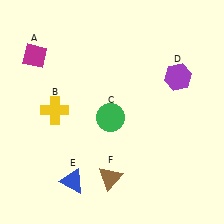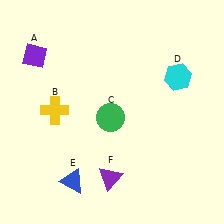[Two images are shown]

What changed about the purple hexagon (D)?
In Image 1, D is purple. In Image 2, it changed to cyan.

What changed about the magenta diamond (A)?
In Image 1, A is magenta. In Image 2, it changed to purple.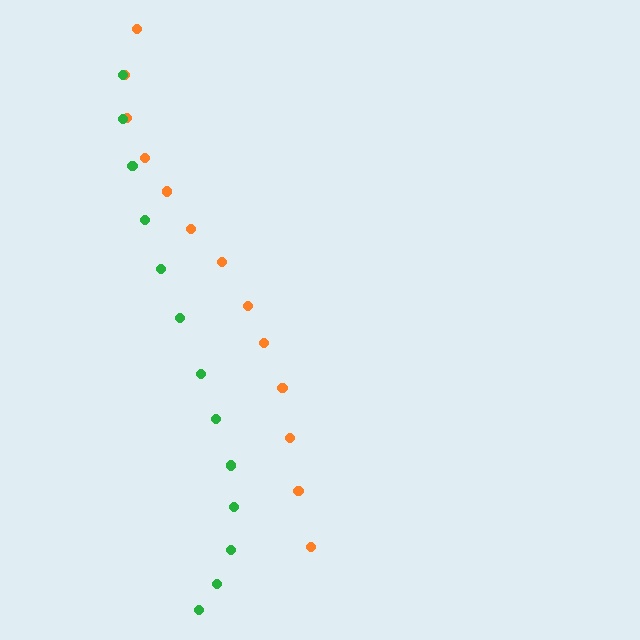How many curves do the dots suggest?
There are 2 distinct paths.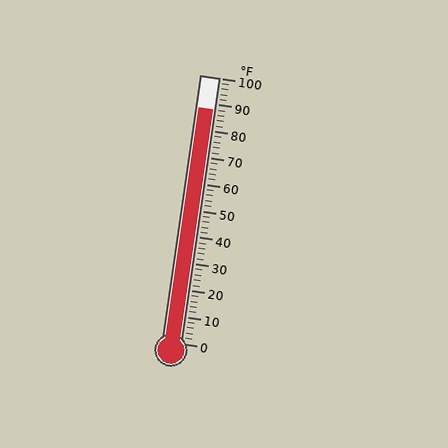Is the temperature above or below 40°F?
The temperature is above 40°F.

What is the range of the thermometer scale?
The thermometer scale ranges from 0°F to 100°F.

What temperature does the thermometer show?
The thermometer shows approximately 88°F.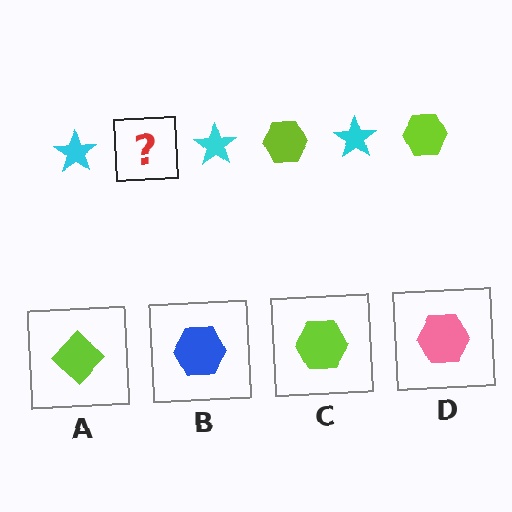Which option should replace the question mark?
Option C.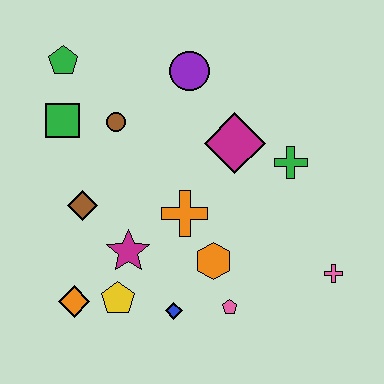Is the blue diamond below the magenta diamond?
Yes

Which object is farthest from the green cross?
The orange diamond is farthest from the green cross.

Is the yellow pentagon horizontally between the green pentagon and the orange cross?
Yes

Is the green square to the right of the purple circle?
No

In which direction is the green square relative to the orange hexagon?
The green square is to the left of the orange hexagon.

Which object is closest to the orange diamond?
The yellow pentagon is closest to the orange diamond.